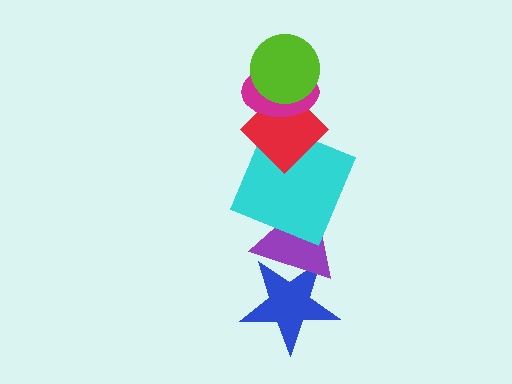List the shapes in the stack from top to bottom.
From top to bottom: the lime circle, the magenta ellipse, the red diamond, the cyan square, the purple triangle, the blue star.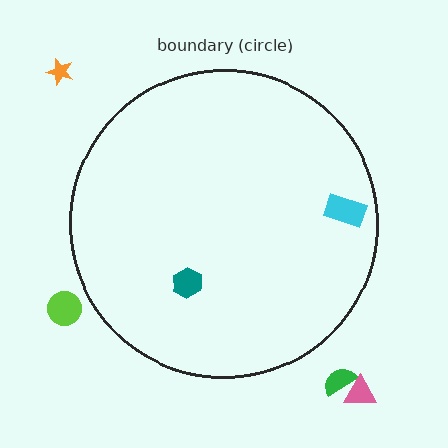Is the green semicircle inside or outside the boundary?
Outside.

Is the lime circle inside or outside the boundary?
Outside.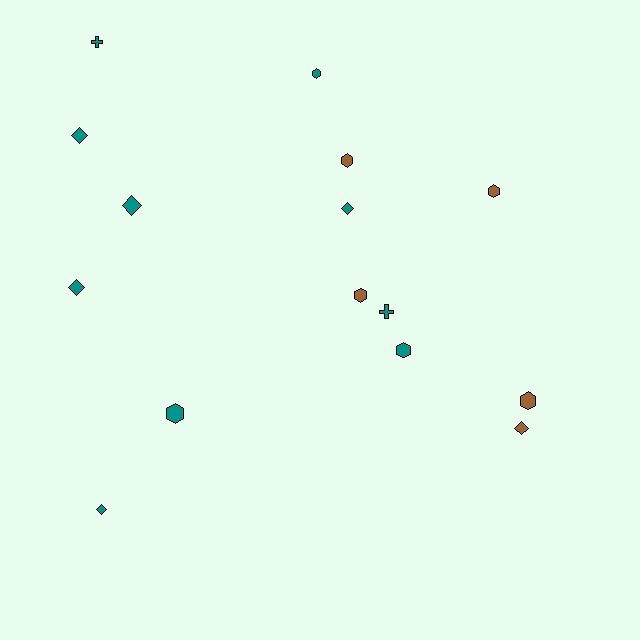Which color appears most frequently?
Teal, with 10 objects.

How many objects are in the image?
There are 15 objects.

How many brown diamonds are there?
There is 1 brown diamond.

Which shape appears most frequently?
Hexagon, with 7 objects.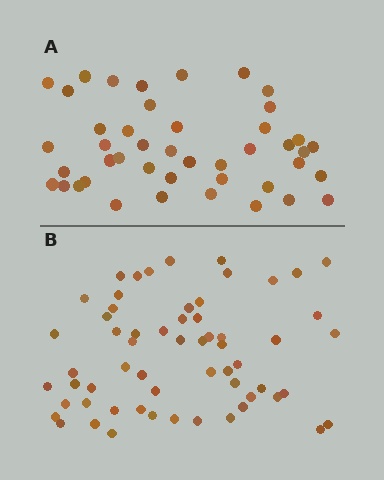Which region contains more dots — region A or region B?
Region B (the bottom region) has more dots.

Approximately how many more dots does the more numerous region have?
Region B has approximately 15 more dots than region A.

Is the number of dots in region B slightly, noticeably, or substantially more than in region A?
Region B has noticeably more, but not dramatically so. The ratio is roughly 1.4 to 1.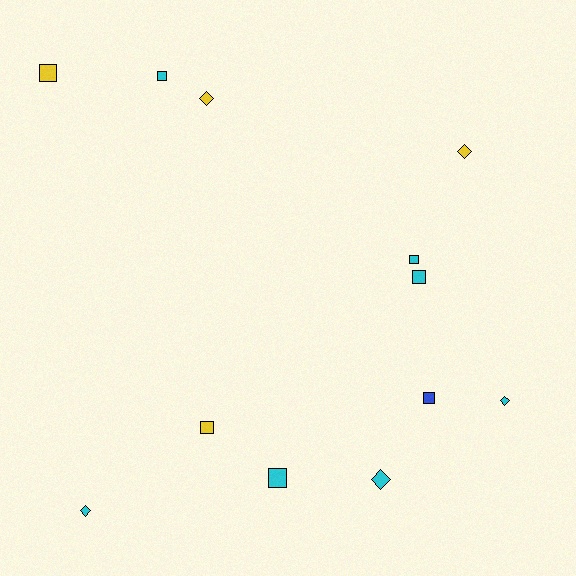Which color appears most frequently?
Cyan, with 7 objects.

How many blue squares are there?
There is 1 blue square.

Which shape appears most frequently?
Square, with 7 objects.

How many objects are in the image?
There are 12 objects.